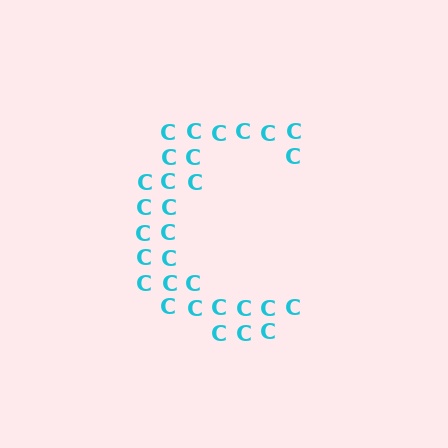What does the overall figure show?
The overall figure shows the letter C.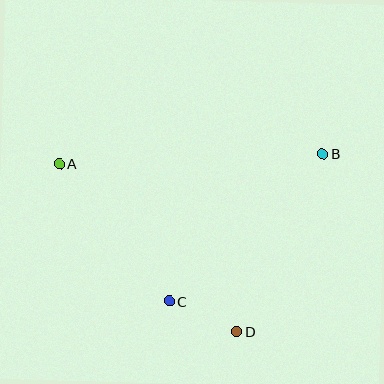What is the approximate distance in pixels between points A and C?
The distance between A and C is approximately 176 pixels.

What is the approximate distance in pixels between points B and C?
The distance between B and C is approximately 213 pixels.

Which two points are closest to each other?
Points C and D are closest to each other.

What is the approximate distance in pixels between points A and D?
The distance between A and D is approximately 245 pixels.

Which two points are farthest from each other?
Points A and B are farthest from each other.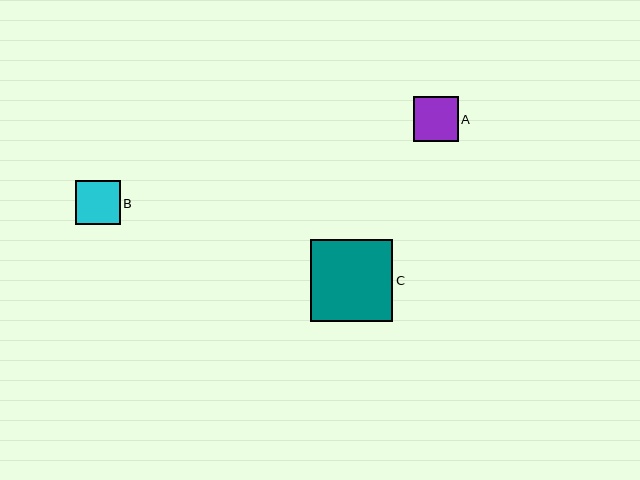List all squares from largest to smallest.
From largest to smallest: C, A, B.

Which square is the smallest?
Square B is the smallest with a size of approximately 44 pixels.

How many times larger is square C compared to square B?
Square C is approximately 1.9 times the size of square B.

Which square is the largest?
Square C is the largest with a size of approximately 82 pixels.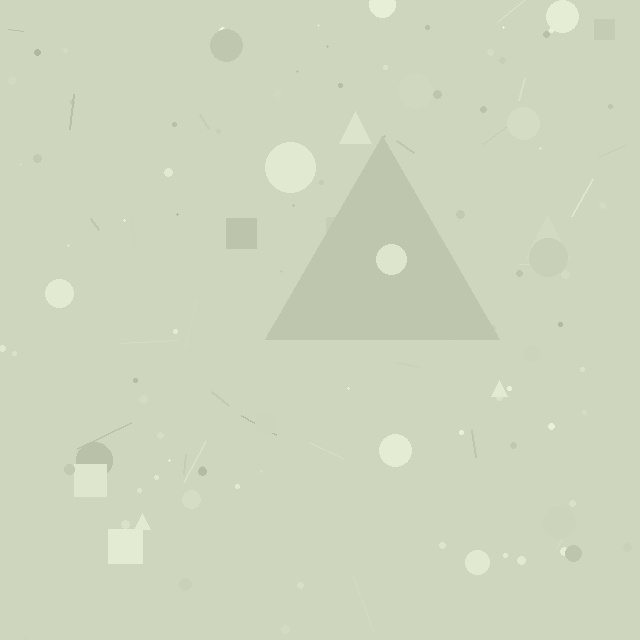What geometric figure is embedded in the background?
A triangle is embedded in the background.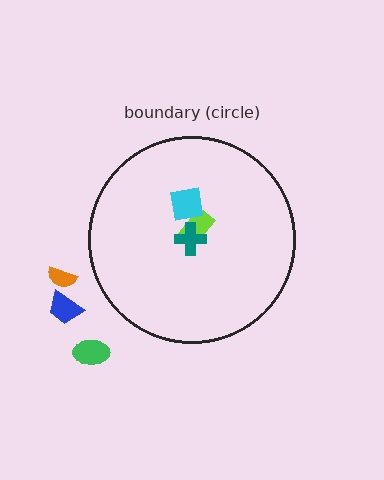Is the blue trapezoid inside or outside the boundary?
Outside.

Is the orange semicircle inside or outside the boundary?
Outside.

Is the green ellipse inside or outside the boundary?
Outside.